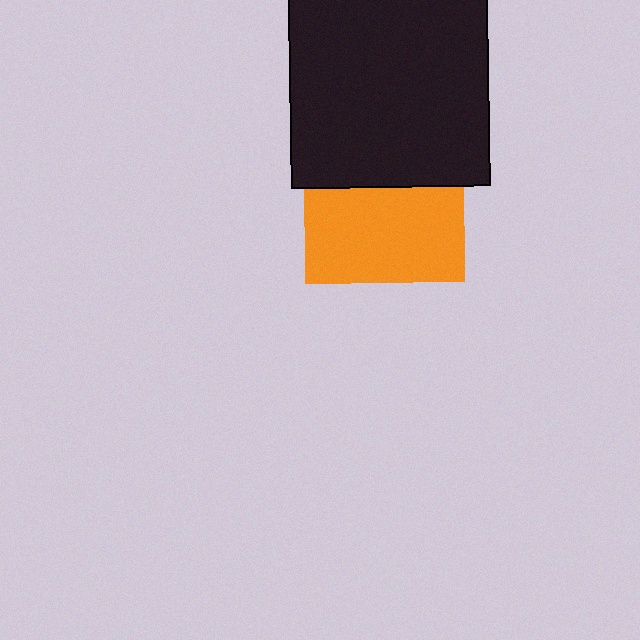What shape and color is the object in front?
The object in front is a black rectangle.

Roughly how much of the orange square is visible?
About half of it is visible (roughly 59%).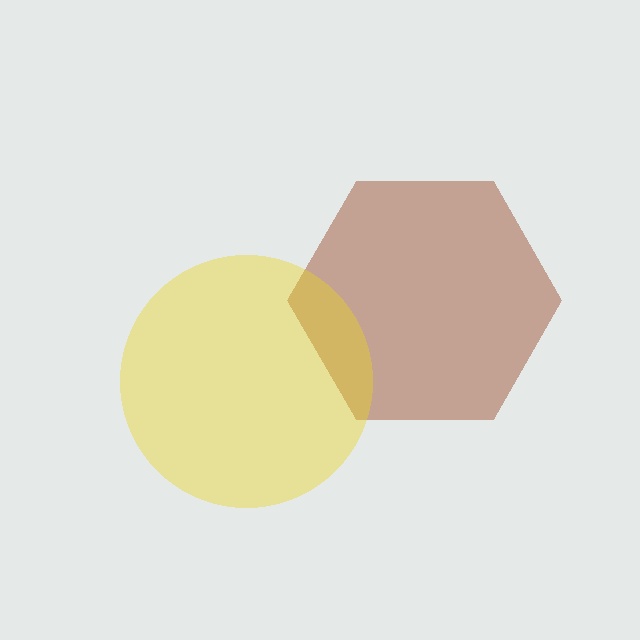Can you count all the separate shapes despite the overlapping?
Yes, there are 2 separate shapes.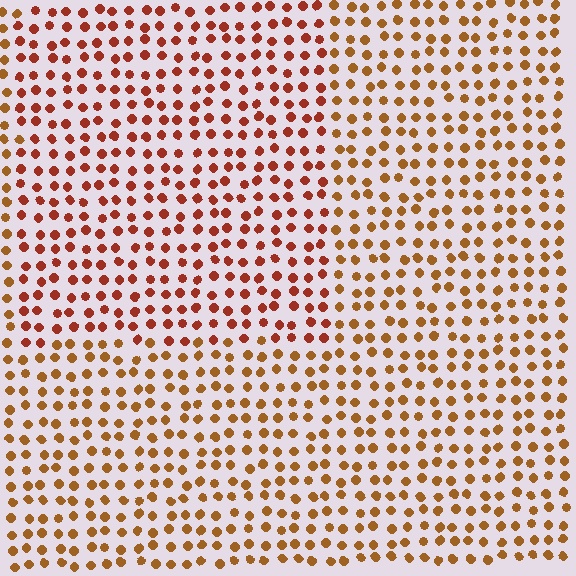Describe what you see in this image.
The image is filled with small brown elements in a uniform arrangement. A rectangle-shaped region is visible where the elements are tinted to a slightly different hue, forming a subtle color boundary.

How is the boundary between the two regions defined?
The boundary is defined purely by a slight shift in hue (about 25 degrees). Spacing, size, and orientation are identical on both sides.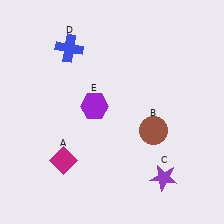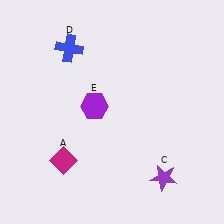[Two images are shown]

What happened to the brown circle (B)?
The brown circle (B) was removed in Image 2. It was in the bottom-right area of Image 1.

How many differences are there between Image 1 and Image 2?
There is 1 difference between the two images.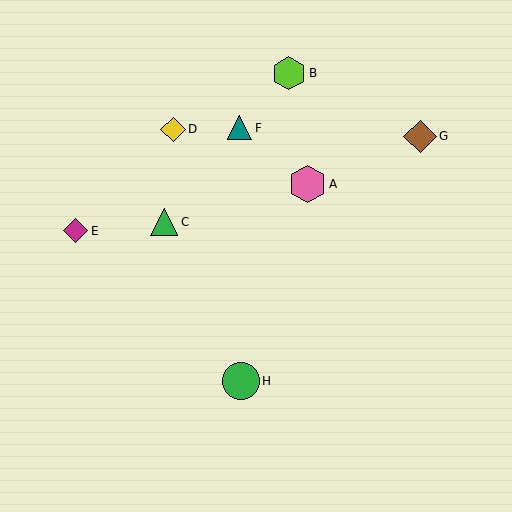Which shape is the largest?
The pink hexagon (labeled A) is the largest.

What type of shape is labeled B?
Shape B is a lime hexagon.